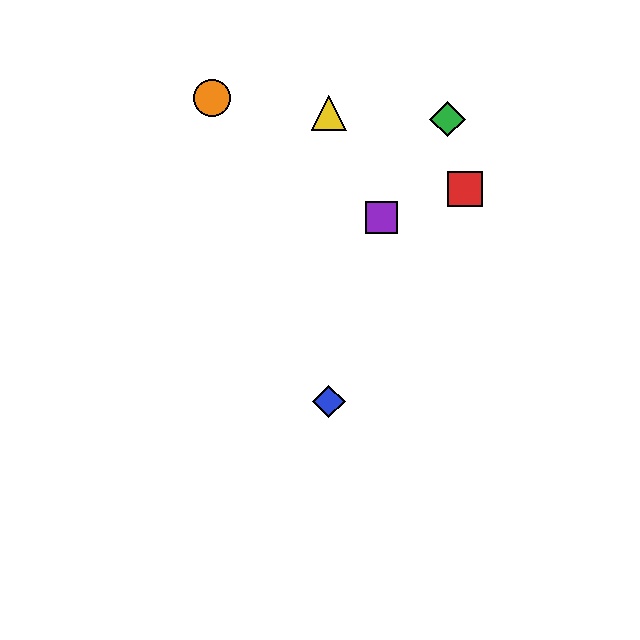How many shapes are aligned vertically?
2 shapes (the blue diamond, the yellow triangle) are aligned vertically.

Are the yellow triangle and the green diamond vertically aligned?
No, the yellow triangle is at x≈329 and the green diamond is at x≈447.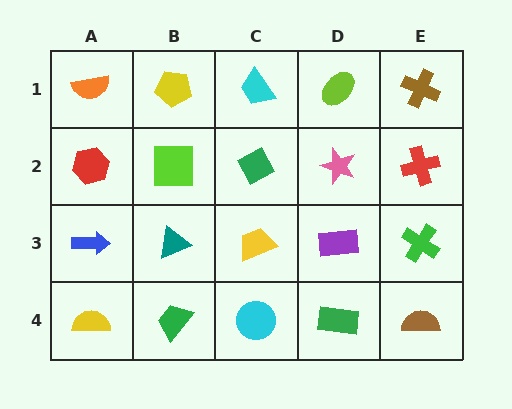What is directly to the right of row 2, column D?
A red cross.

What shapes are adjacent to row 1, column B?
A lime square (row 2, column B), an orange semicircle (row 1, column A), a cyan trapezoid (row 1, column C).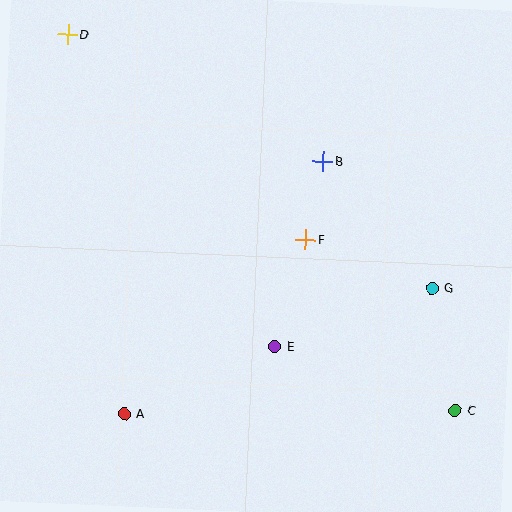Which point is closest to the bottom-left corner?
Point A is closest to the bottom-left corner.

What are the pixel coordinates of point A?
Point A is at (124, 414).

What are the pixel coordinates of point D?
Point D is at (68, 34).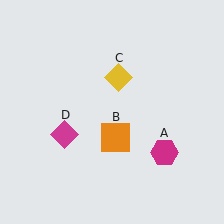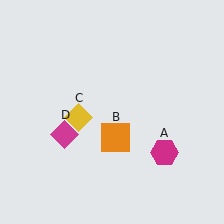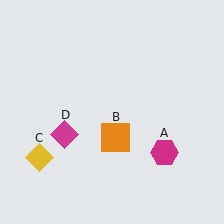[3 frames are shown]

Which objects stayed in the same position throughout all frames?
Magenta hexagon (object A) and orange square (object B) and magenta diamond (object D) remained stationary.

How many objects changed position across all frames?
1 object changed position: yellow diamond (object C).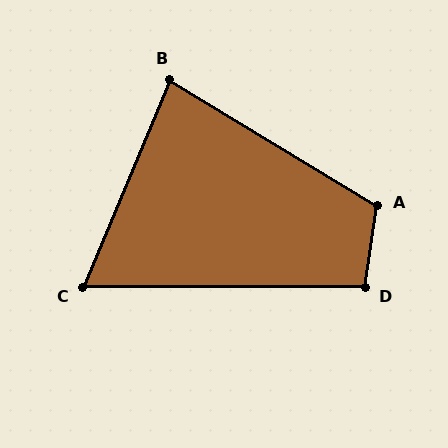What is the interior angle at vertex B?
Approximately 81 degrees (acute).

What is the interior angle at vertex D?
Approximately 99 degrees (obtuse).